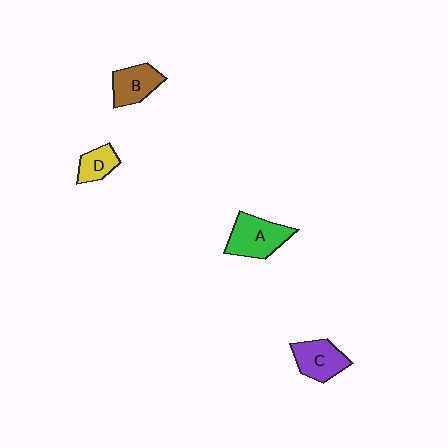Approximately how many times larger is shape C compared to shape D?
Approximately 1.5 times.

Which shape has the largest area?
Shape A (green).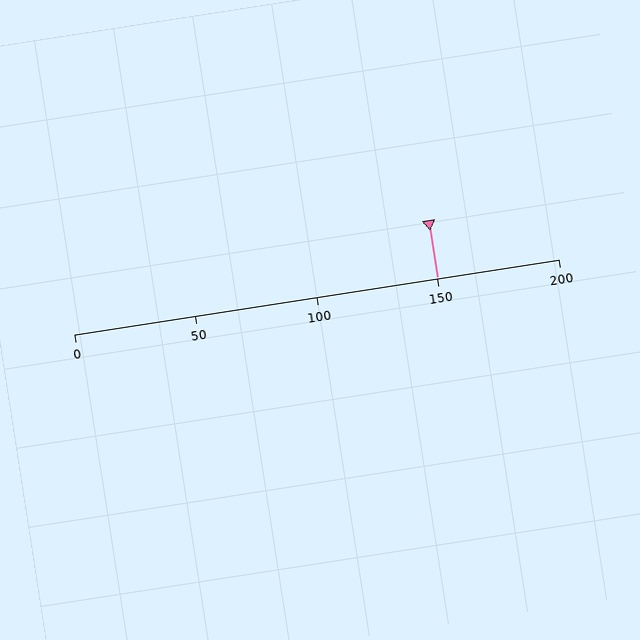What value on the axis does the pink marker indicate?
The marker indicates approximately 150.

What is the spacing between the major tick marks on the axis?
The major ticks are spaced 50 apart.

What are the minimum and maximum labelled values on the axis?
The axis runs from 0 to 200.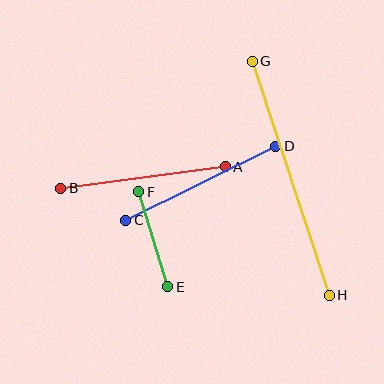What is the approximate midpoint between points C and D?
The midpoint is at approximately (201, 183) pixels.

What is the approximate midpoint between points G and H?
The midpoint is at approximately (291, 178) pixels.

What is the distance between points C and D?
The distance is approximately 167 pixels.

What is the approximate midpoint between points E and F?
The midpoint is at approximately (153, 239) pixels.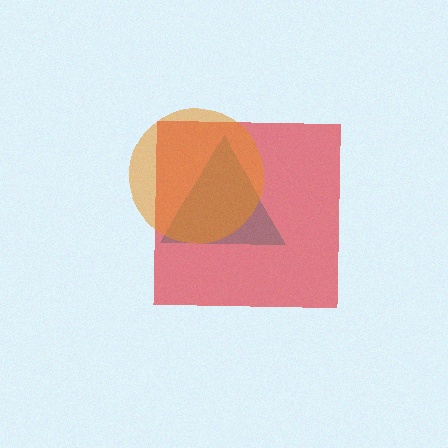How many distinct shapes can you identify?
There are 3 distinct shapes: a cyan triangle, a red square, an orange circle.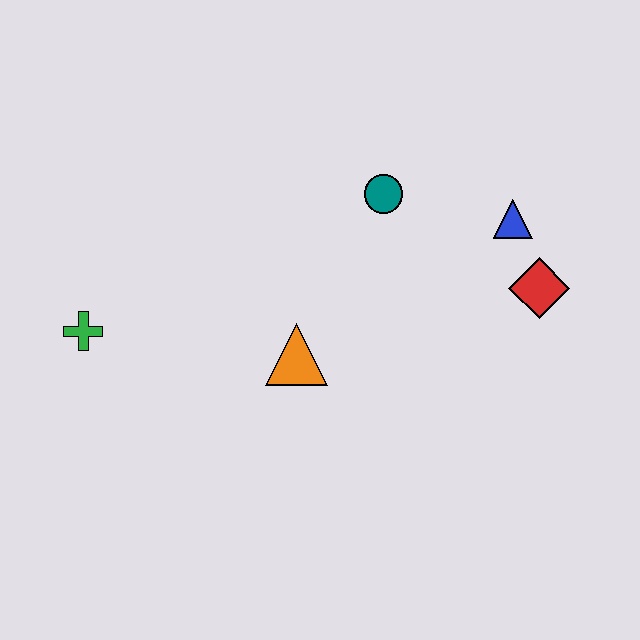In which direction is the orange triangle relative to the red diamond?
The orange triangle is to the left of the red diamond.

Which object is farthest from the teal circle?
The green cross is farthest from the teal circle.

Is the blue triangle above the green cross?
Yes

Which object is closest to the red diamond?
The blue triangle is closest to the red diamond.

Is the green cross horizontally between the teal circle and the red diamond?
No